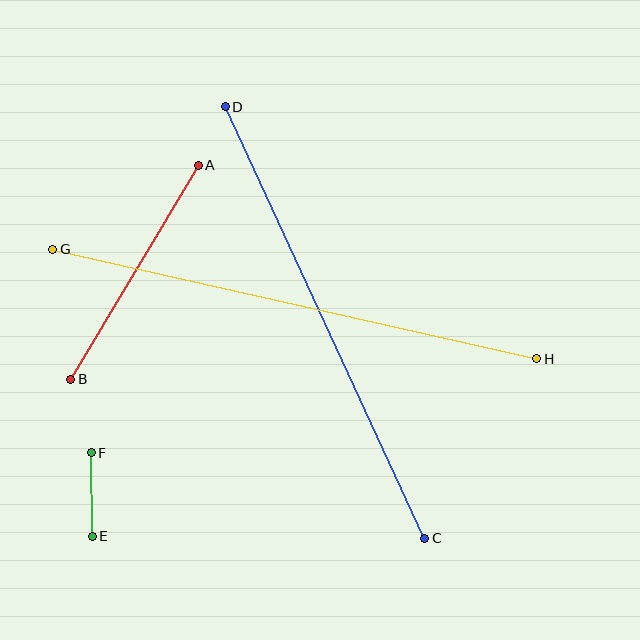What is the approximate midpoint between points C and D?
The midpoint is at approximately (325, 323) pixels.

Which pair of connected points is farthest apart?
Points G and H are farthest apart.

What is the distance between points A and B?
The distance is approximately 249 pixels.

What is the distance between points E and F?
The distance is approximately 84 pixels.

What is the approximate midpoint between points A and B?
The midpoint is at approximately (134, 272) pixels.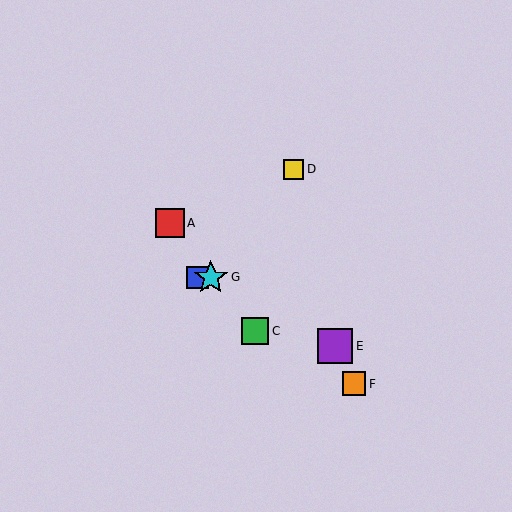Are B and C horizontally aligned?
No, B is at y≈278 and C is at y≈331.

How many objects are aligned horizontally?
2 objects (B, G) are aligned horizontally.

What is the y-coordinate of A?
Object A is at y≈223.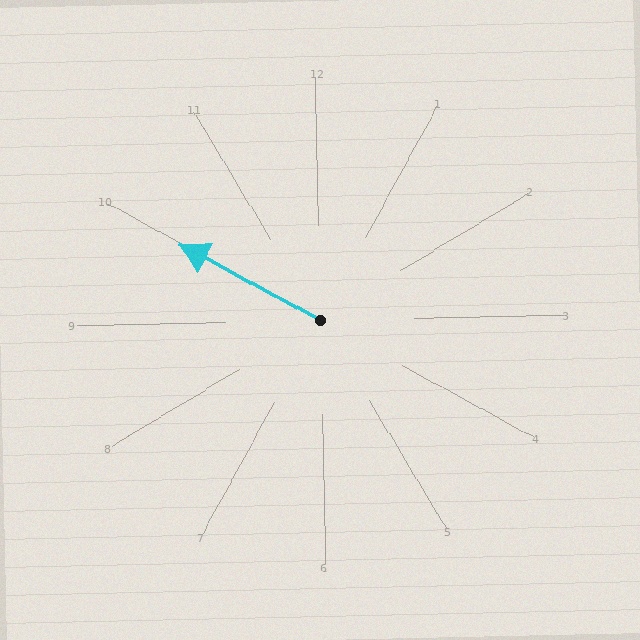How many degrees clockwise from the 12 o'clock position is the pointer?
Approximately 300 degrees.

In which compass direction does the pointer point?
Northwest.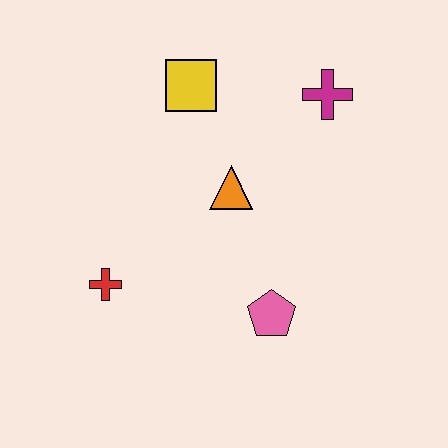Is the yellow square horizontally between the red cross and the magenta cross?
Yes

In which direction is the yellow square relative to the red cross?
The yellow square is above the red cross.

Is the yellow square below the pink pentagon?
No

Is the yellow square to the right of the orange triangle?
No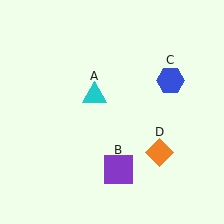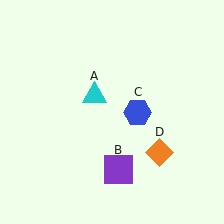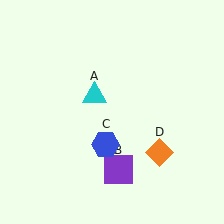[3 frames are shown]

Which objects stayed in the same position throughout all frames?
Cyan triangle (object A) and purple square (object B) and orange diamond (object D) remained stationary.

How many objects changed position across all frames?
1 object changed position: blue hexagon (object C).